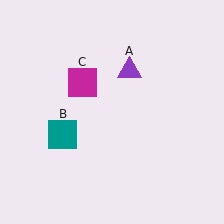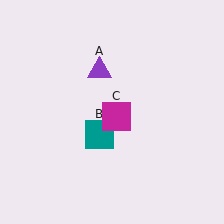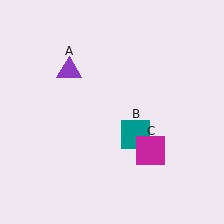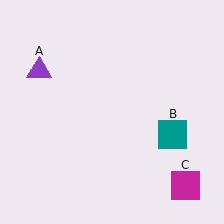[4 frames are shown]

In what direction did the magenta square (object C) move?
The magenta square (object C) moved down and to the right.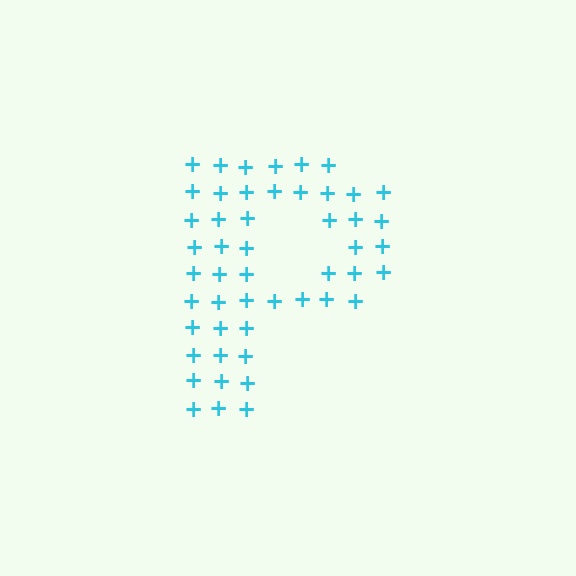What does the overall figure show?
The overall figure shows the letter P.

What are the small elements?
The small elements are plus signs.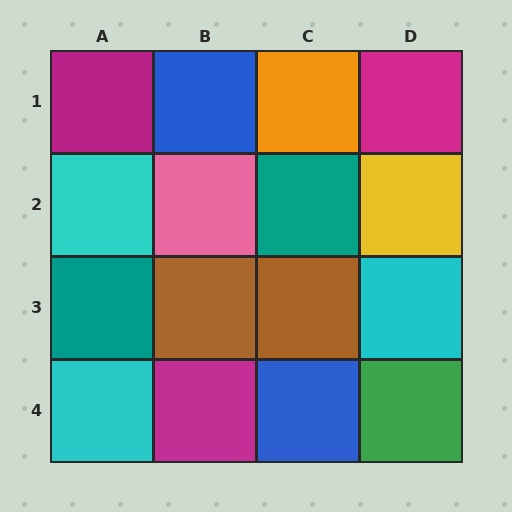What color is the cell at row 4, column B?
Magenta.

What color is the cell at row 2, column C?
Teal.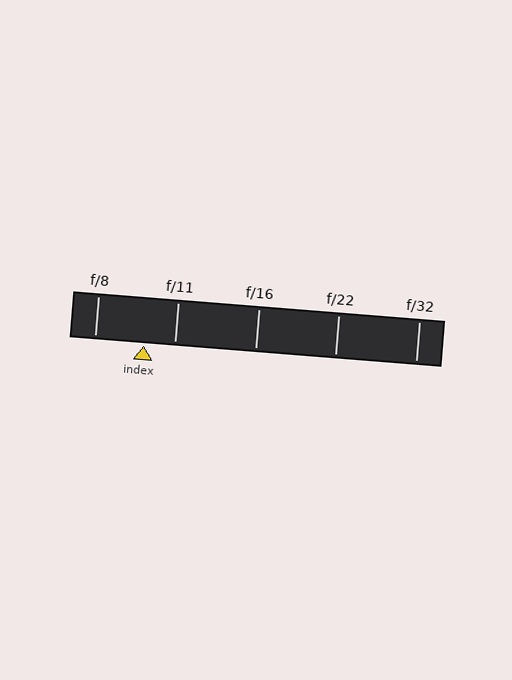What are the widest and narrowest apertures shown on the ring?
The widest aperture shown is f/8 and the narrowest is f/32.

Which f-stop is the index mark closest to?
The index mark is closest to f/11.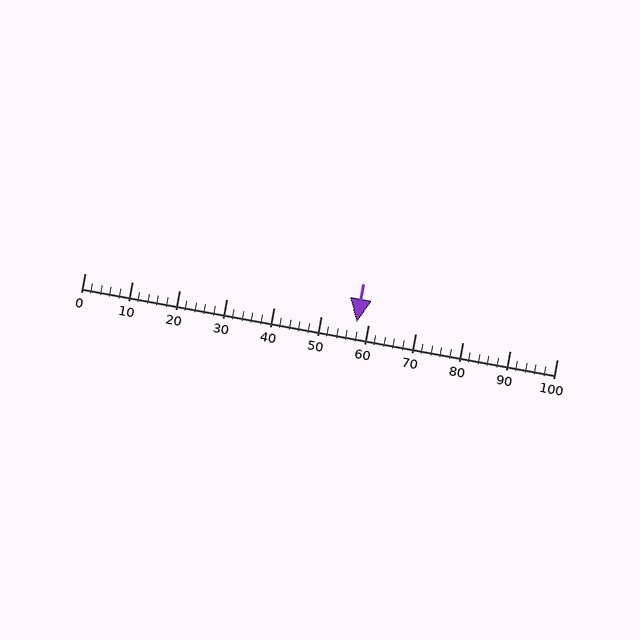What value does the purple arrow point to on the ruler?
The purple arrow points to approximately 58.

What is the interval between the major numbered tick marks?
The major tick marks are spaced 10 units apart.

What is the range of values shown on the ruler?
The ruler shows values from 0 to 100.